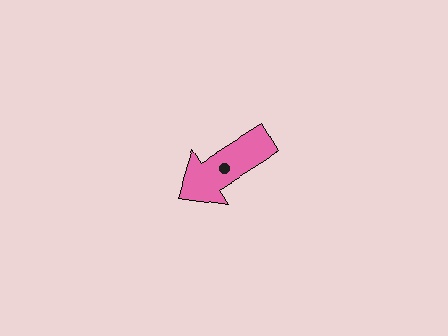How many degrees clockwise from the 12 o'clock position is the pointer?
Approximately 238 degrees.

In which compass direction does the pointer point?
Southwest.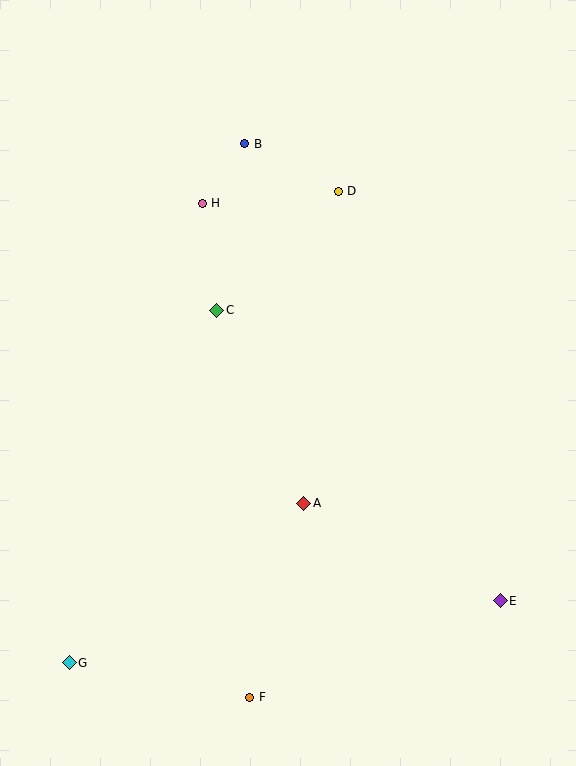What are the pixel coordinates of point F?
Point F is at (250, 697).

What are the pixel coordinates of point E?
Point E is at (500, 601).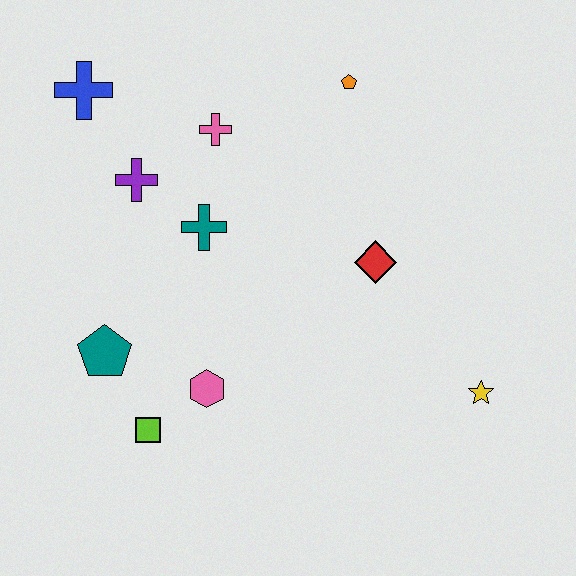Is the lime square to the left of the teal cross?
Yes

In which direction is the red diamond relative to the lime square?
The red diamond is to the right of the lime square.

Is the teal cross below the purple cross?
Yes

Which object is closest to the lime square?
The pink hexagon is closest to the lime square.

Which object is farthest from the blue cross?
The yellow star is farthest from the blue cross.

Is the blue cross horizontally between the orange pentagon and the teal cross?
No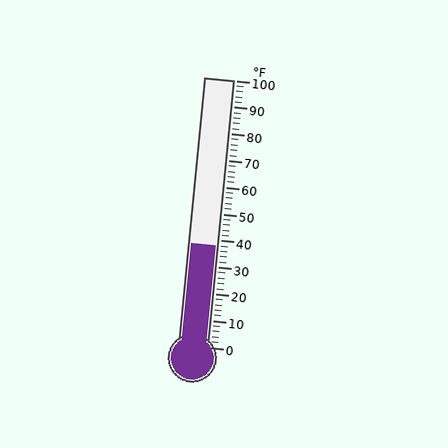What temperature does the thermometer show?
The thermometer shows approximately 38°F.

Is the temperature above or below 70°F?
The temperature is below 70°F.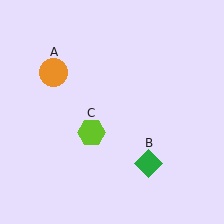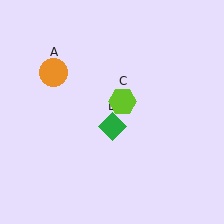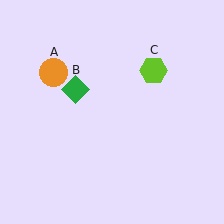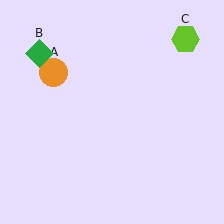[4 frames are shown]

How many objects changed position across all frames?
2 objects changed position: green diamond (object B), lime hexagon (object C).